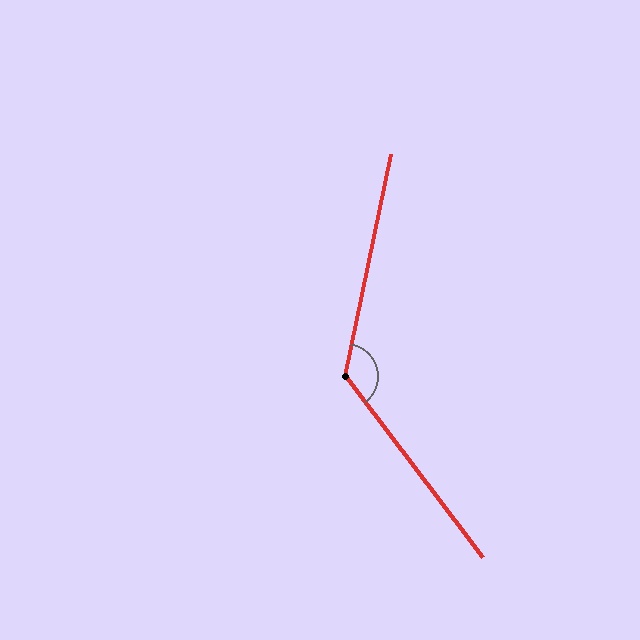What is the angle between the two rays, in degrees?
Approximately 131 degrees.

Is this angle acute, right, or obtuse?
It is obtuse.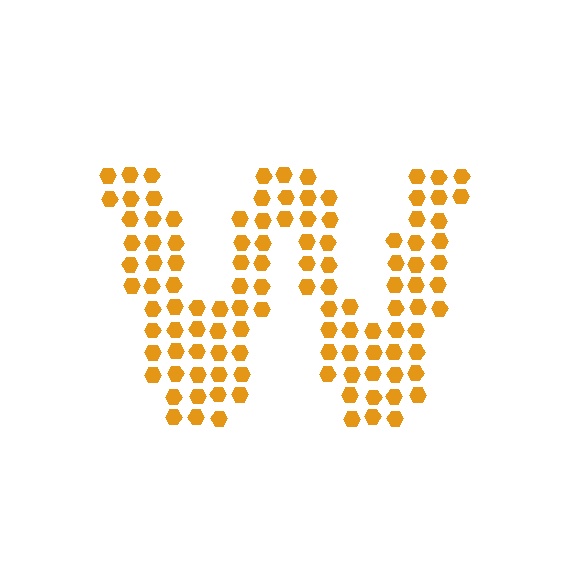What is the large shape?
The large shape is the letter W.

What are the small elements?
The small elements are hexagons.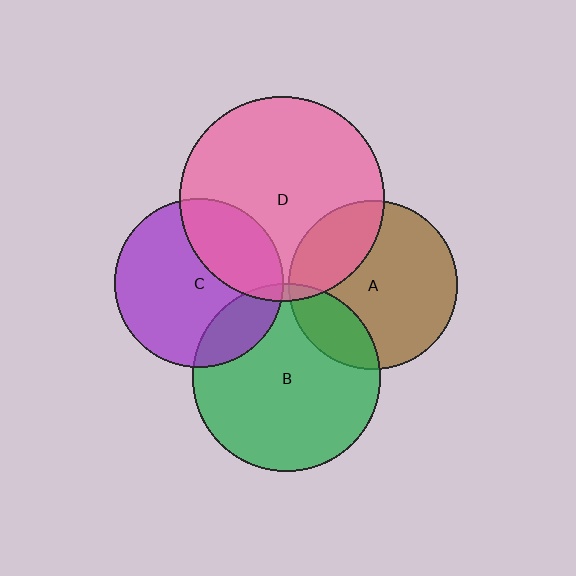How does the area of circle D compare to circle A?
Approximately 1.5 times.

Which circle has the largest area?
Circle D (pink).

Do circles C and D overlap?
Yes.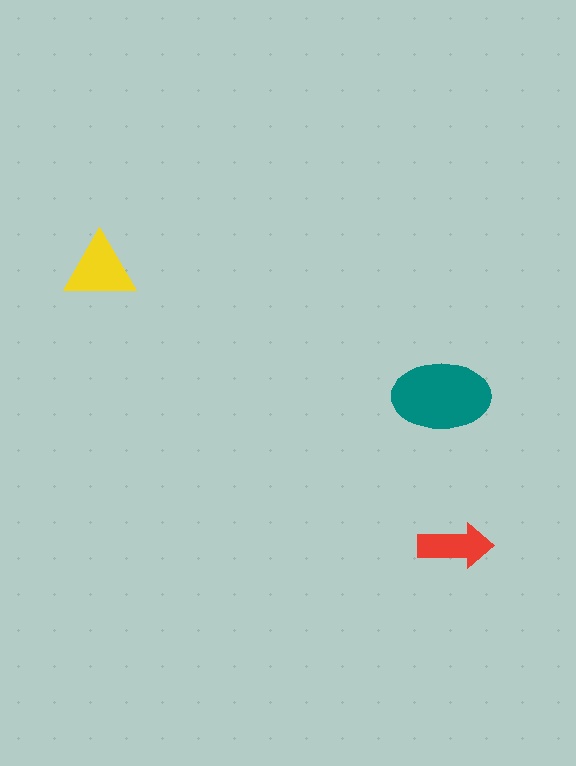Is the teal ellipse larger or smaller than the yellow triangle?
Larger.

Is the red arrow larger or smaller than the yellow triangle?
Smaller.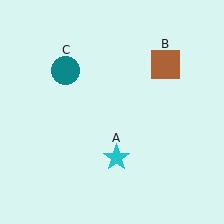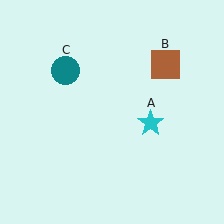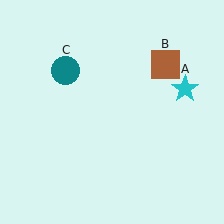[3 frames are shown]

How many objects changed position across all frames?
1 object changed position: cyan star (object A).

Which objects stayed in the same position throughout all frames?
Brown square (object B) and teal circle (object C) remained stationary.